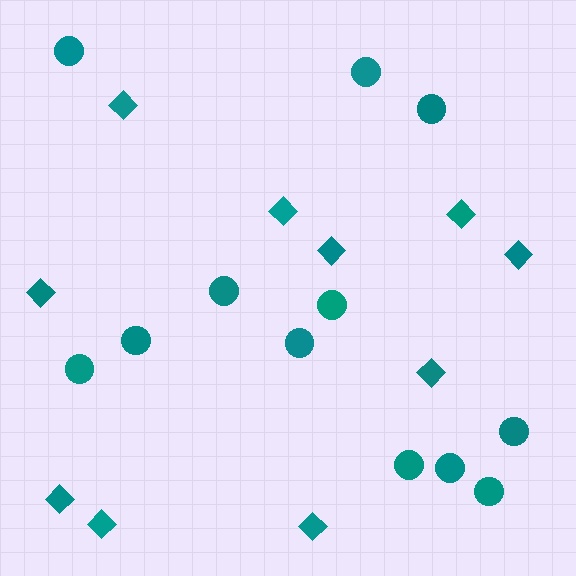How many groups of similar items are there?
There are 2 groups: one group of diamonds (10) and one group of circles (12).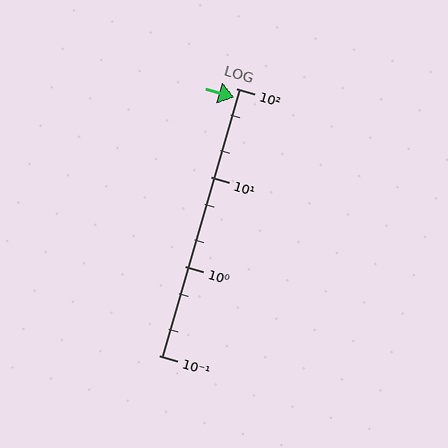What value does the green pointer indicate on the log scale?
The pointer indicates approximately 79.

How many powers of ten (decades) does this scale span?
The scale spans 3 decades, from 0.1 to 100.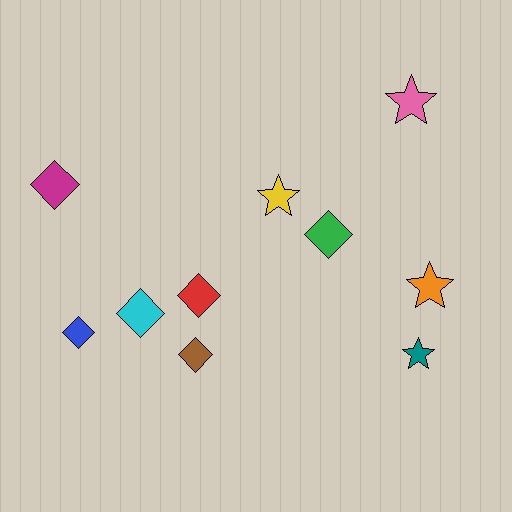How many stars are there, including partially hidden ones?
There are 4 stars.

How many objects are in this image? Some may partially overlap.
There are 10 objects.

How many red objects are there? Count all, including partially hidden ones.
There is 1 red object.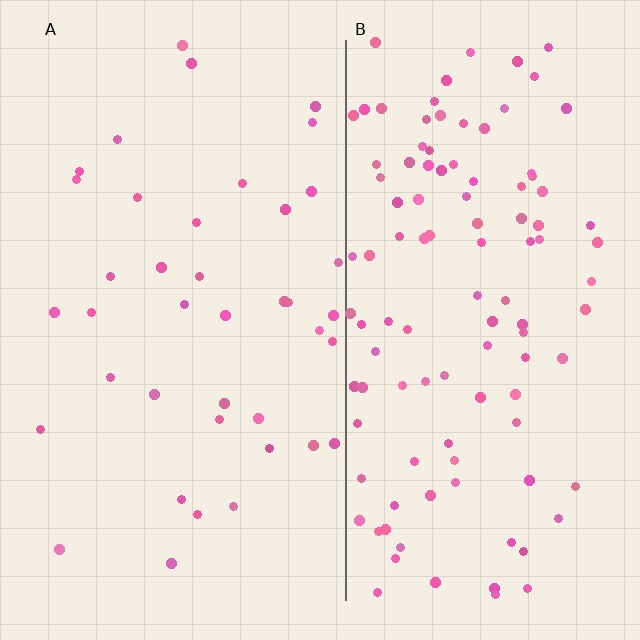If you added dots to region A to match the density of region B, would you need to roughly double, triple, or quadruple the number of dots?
Approximately triple.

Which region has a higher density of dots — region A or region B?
B (the right).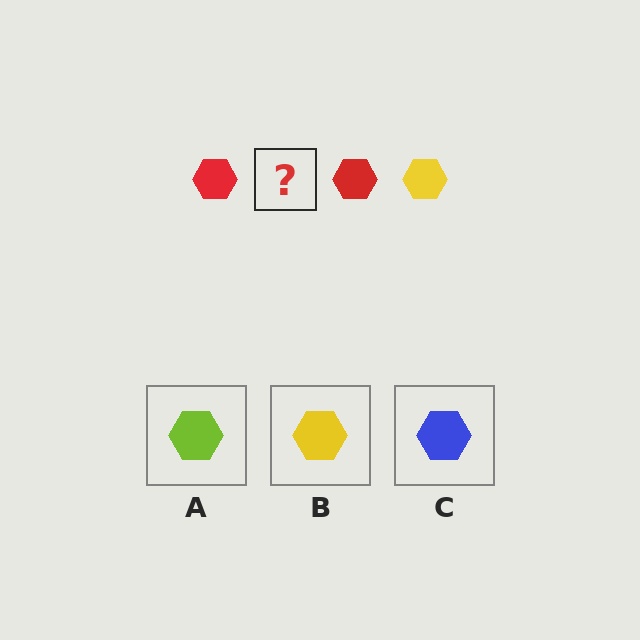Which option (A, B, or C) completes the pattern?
B.